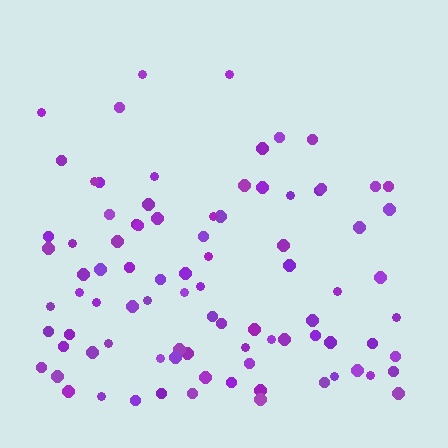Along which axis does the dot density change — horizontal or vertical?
Vertical.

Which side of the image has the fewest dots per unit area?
The top.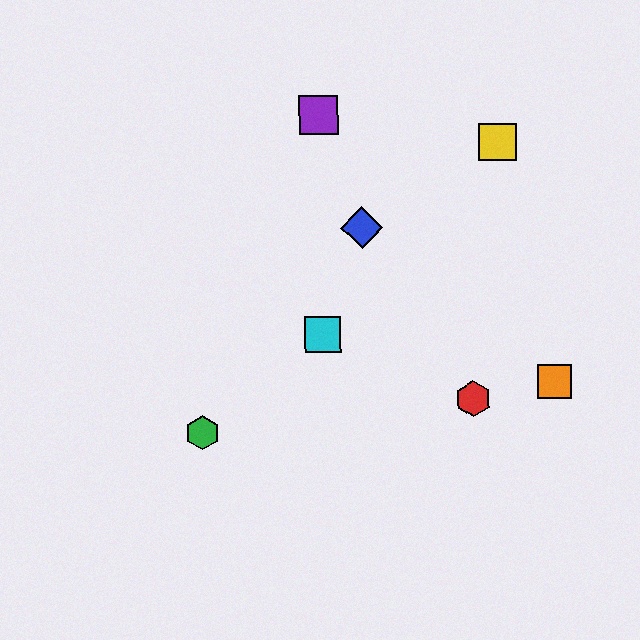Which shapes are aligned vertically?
The purple square, the cyan square are aligned vertically.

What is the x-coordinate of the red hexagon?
The red hexagon is at x≈473.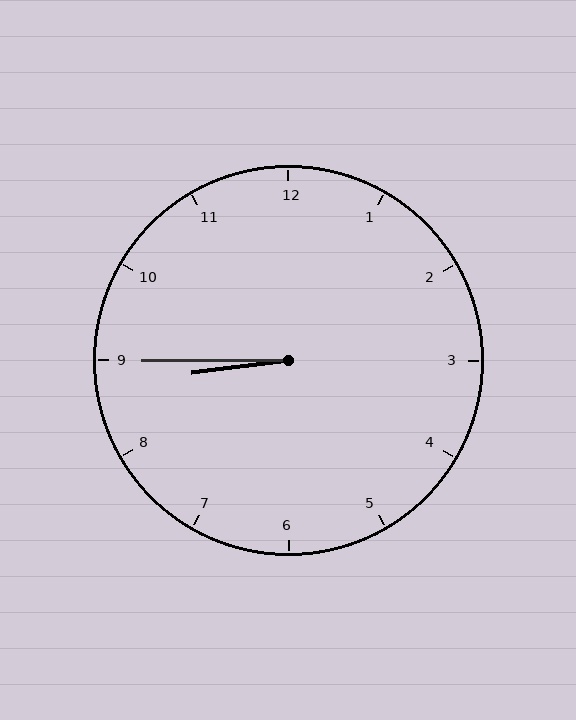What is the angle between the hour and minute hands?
Approximately 8 degrees.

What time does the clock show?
8:45.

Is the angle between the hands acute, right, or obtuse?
It is acute.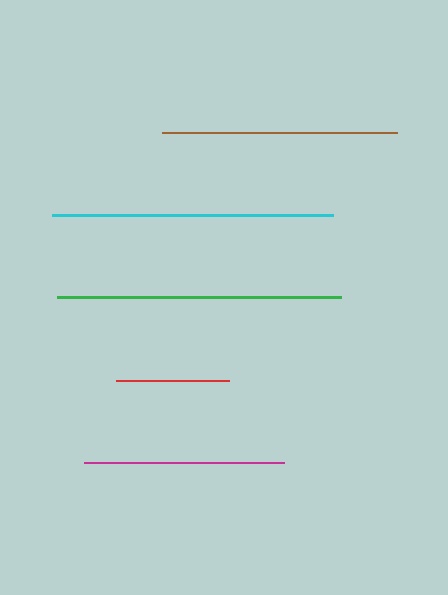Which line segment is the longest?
The green line is the longest at approximately 284 pixels.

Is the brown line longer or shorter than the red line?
The brown line is longer than the red line.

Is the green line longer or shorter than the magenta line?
The green line is longer than the magenta line.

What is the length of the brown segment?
The brown segment is approximately 235 pixels long.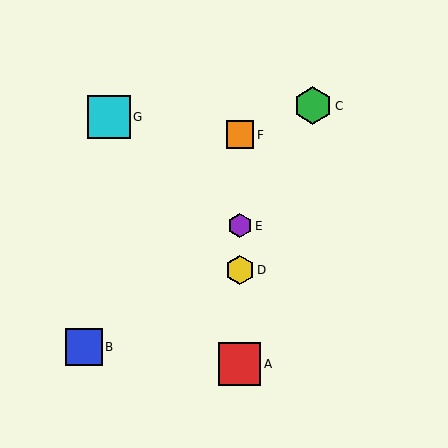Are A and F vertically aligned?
Yes, both are at x≈240.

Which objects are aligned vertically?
Objects A, D, E, F are aligned vertically.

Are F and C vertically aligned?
No, F is at x≈240 and C is at x≈313.